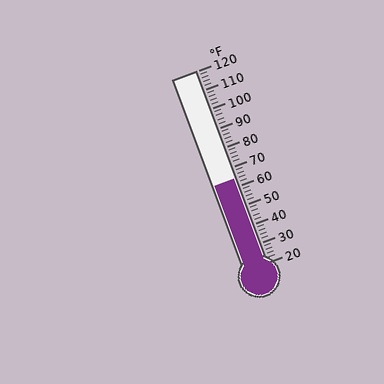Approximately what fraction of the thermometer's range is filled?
The thermometer is filled to approximately 45% of its range.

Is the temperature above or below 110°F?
The temperature is below 110°F.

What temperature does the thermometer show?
The thermometer shows approximately 64°F.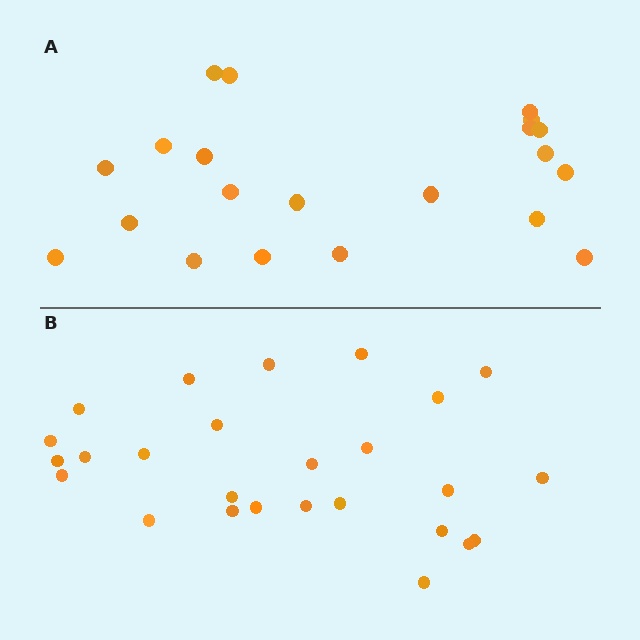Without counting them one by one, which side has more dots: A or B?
Region B (the bottom region) has more dots.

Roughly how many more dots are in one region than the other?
Region B has about 5 more dots than region A.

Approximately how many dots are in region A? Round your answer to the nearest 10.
About 20 dots. (The exact count is 21, which rounds to 20.)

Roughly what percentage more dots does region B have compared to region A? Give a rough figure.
About 25% more.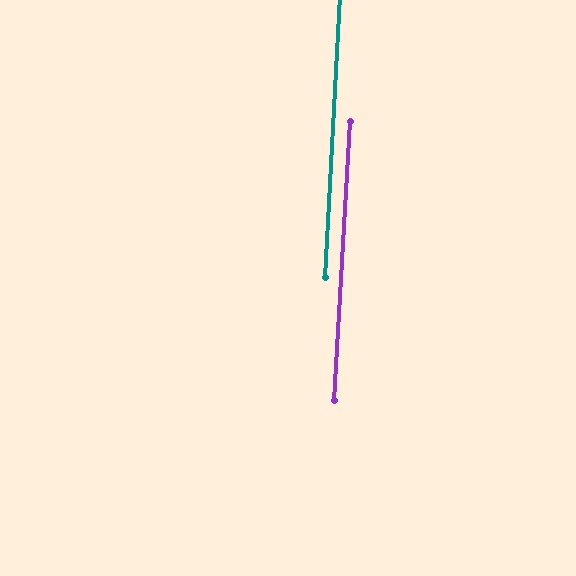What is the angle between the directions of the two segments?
Approximately 0 degrees.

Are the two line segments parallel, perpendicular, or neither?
Parallel — their directions differ by only 0.2°.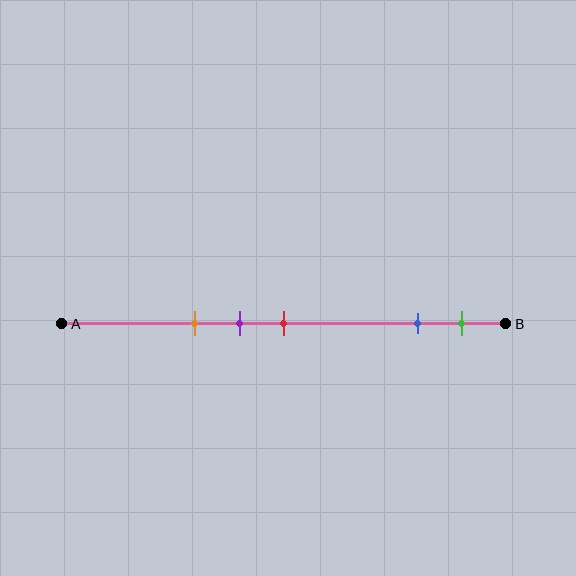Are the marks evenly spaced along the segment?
No, the marks are not evenly spaced.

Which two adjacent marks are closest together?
The purple and red marks are the closest adjacent pair.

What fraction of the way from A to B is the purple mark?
The purple mark is approximately 40% (0.4) of the way from A to B.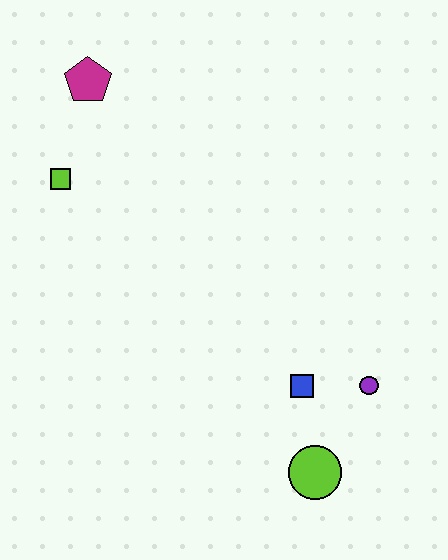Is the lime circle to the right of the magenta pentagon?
Yes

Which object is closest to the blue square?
The purple circle is closest to the blue square.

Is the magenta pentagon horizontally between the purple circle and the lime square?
Yes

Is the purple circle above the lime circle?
Yes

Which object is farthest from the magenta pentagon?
The lime circle is farthest from the magenta pentagon.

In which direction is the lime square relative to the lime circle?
The lime square is above the lime circle.